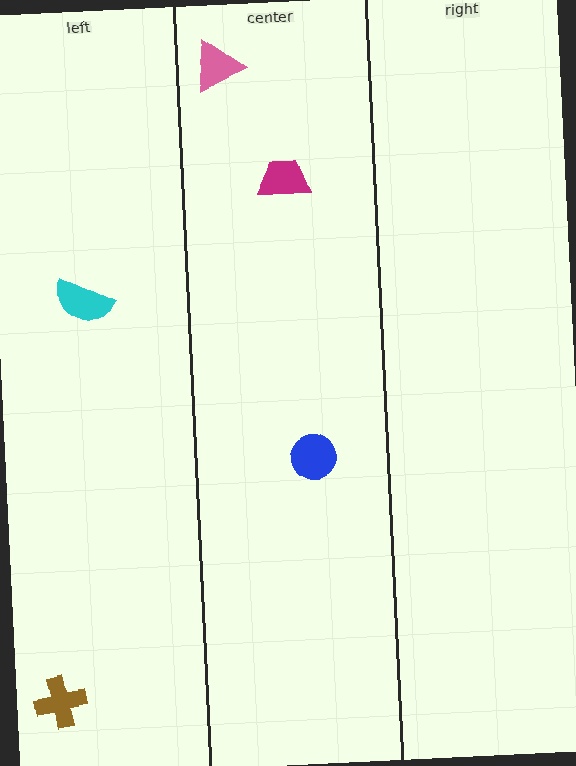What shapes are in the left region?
The cyan semicircle, the brown cross.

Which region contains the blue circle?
The center region.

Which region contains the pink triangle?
The center region.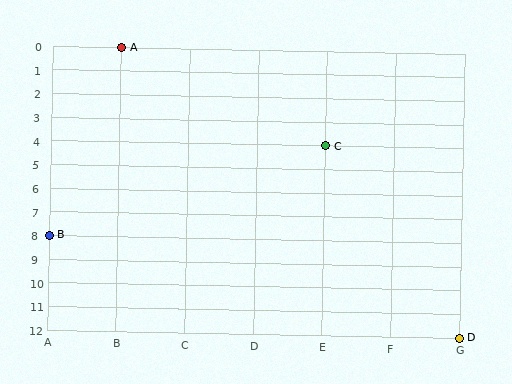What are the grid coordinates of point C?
Point C is at grid coordinates (E, 4).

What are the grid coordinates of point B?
Point B is at grid coordinates (A, 8).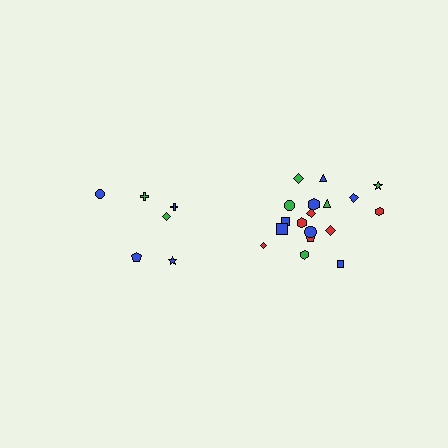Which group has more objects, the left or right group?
The right group.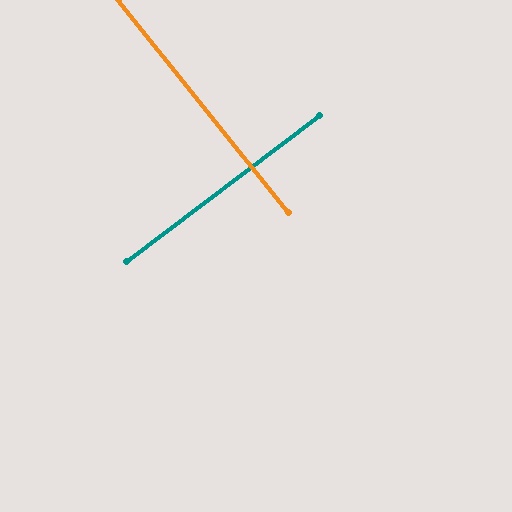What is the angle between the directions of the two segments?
Approximately 89 degrees.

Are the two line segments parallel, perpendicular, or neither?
Perpendicular — they meet at approximately 89°.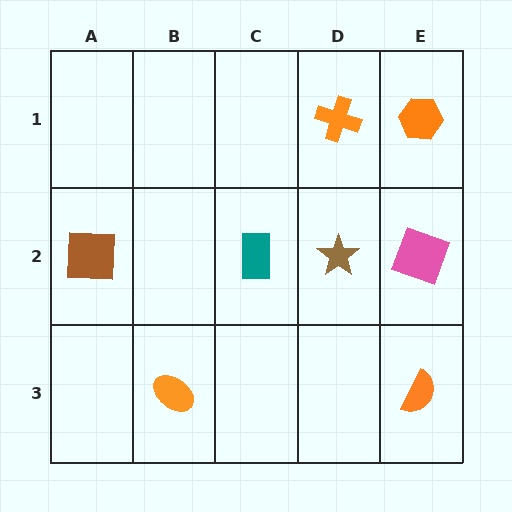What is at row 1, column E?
An orange hexagon.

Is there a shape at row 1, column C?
No, that cell is empty.